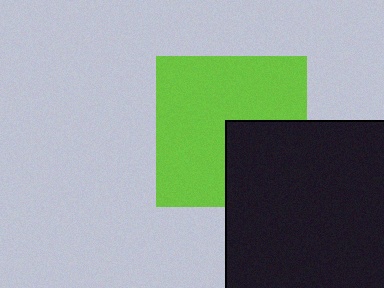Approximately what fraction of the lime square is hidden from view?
Roughly 31% of the lime square is hidden behind the black square.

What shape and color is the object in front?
The object in front is a black square.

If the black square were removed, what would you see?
You would see the complete lime square.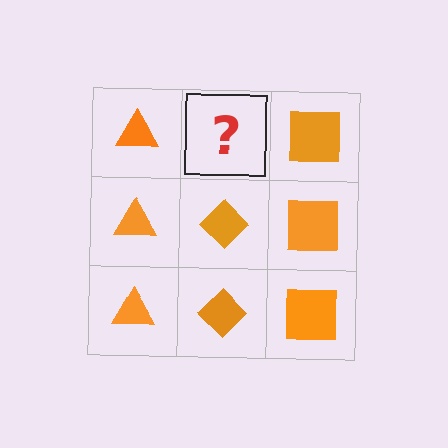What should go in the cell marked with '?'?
The missing cell should contain an orange diamond.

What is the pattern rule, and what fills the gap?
The rule is that each column has a consistent shape. The gap should be filled with an orange diamond.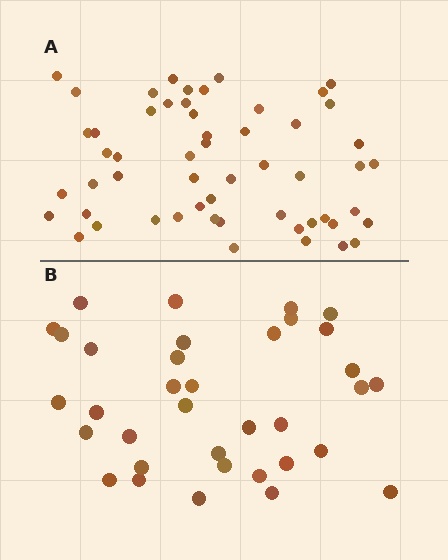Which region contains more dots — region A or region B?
Region A (the top region) has more dots.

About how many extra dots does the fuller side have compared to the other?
Region A has approximately 20 more dots than region B.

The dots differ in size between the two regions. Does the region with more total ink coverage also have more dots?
No. Region B has more total ink coverage because its dots are larger, but region A actually contains more individual dots. Total area can be misleading — the number of items is what matters here.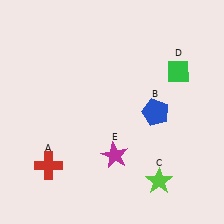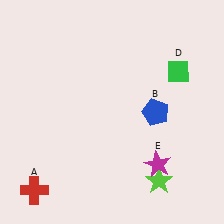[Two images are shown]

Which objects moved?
The objects that moved are: the red cross (A), the magenta star (E).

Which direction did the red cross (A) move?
The red cross (A) moved down.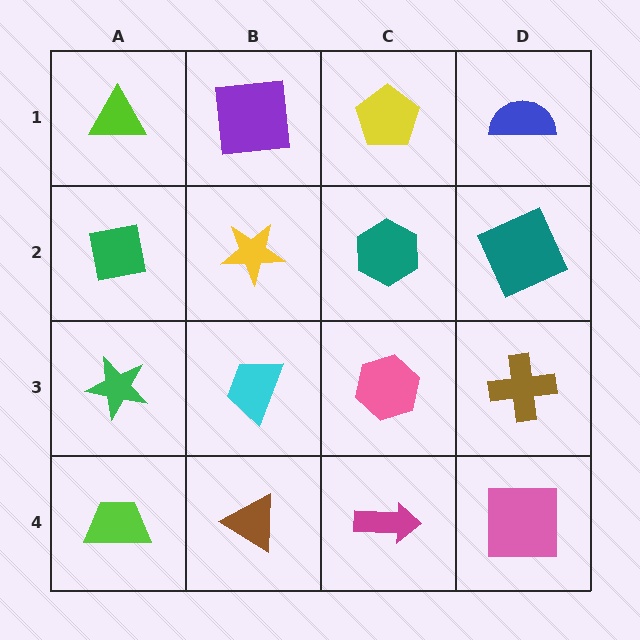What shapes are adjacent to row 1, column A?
A green square (row 2, column A), a purple square (row 1, column B).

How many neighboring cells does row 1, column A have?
2.